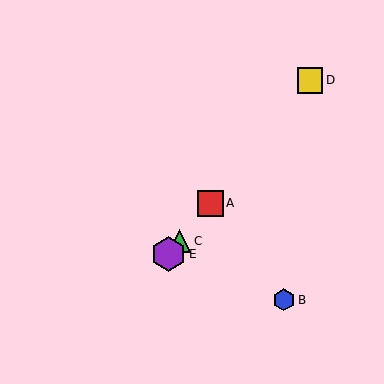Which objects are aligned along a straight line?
Objects A, C, D, E are aligned along a straight line.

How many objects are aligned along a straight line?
4 objects (A, C, D, E) are aligned along a straight line.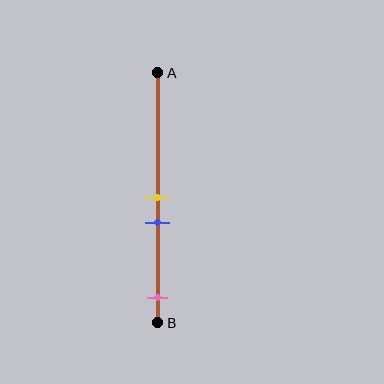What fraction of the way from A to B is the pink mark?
The pink mark is approximately 90% (0.9) of the way from A to B.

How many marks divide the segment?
There are 3 marks dividing the segment.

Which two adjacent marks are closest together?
The yellow and blue marks are the closest adjacent pair.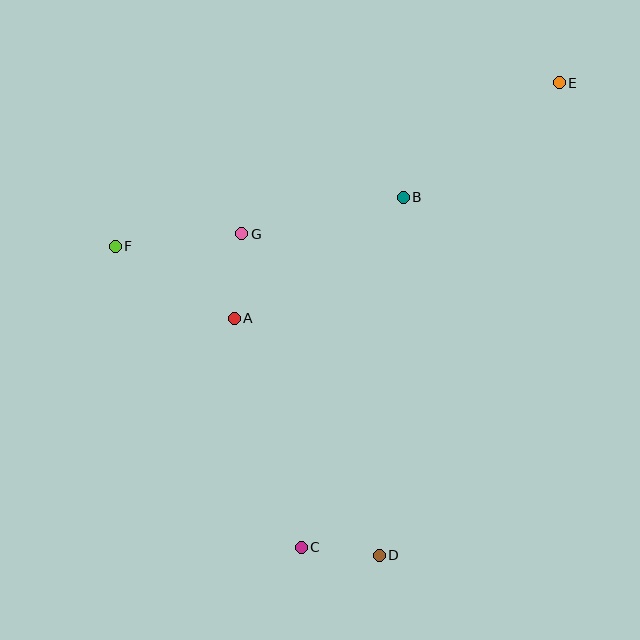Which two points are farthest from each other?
Points C and E are farthest from each other.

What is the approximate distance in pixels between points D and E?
The distance between D and E is approximately 505 pixels.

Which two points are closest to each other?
Points C and D are closest to each other.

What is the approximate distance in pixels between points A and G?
The distance between A and G is approximately 85 pixels.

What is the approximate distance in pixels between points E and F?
The distance between E and F is approximately 473 pixels.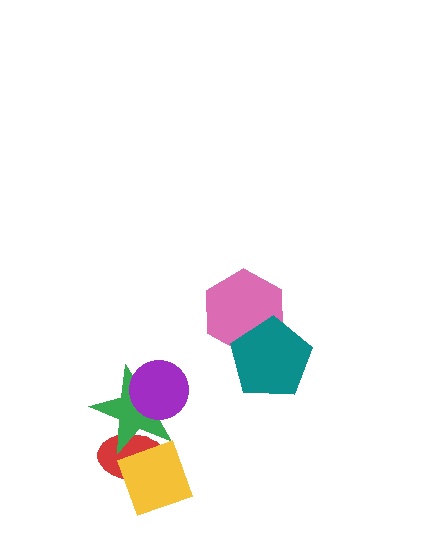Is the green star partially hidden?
Yes, it is partially covered by another shape.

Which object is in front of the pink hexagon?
The teal pentagon is in front of the pink hexagon.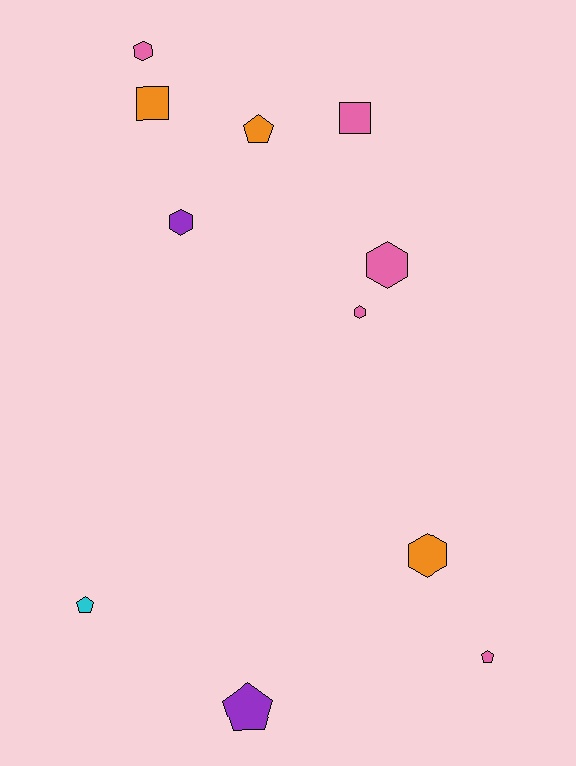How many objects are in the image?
There are 11 objects.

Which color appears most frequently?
Pink, with 5 objects.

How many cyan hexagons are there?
There are no cyan hexagons.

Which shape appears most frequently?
Hexagon, with 5 objects.